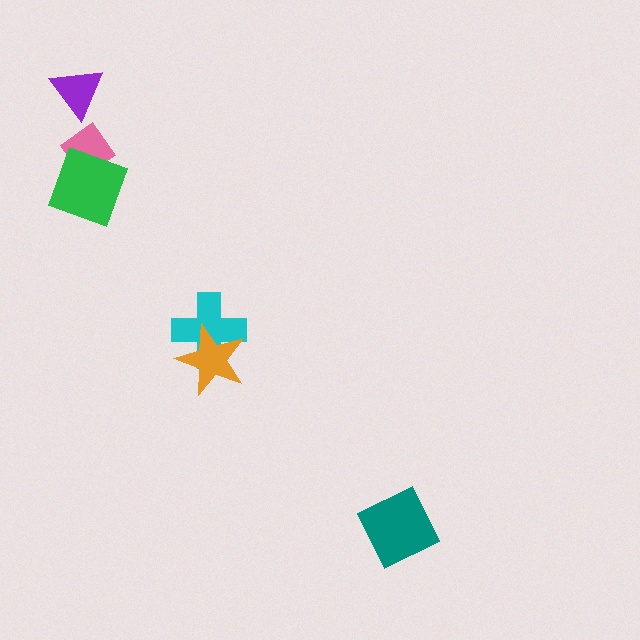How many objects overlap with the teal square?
0 objects overlap with the teal square.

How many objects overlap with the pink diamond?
1 object overlaps with the pink diamond.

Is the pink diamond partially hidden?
Yes, it is partially covered by another shape.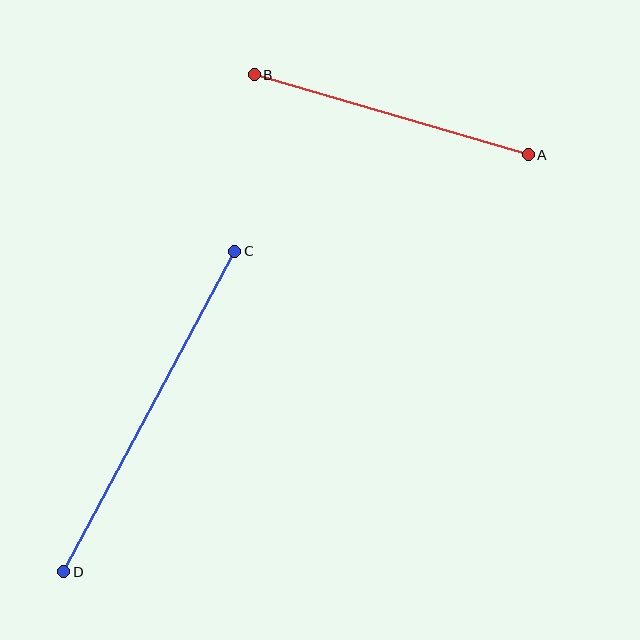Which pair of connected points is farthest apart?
Points C and D are farthest apart.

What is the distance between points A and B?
The distance is approximately 285 pixels.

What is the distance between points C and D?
The distance is approximately 363 pixels.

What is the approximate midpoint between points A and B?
The midpoint is at approximately (391, 115) pixels.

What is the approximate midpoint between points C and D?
The midpoint is at approximately (149, 411) pixels.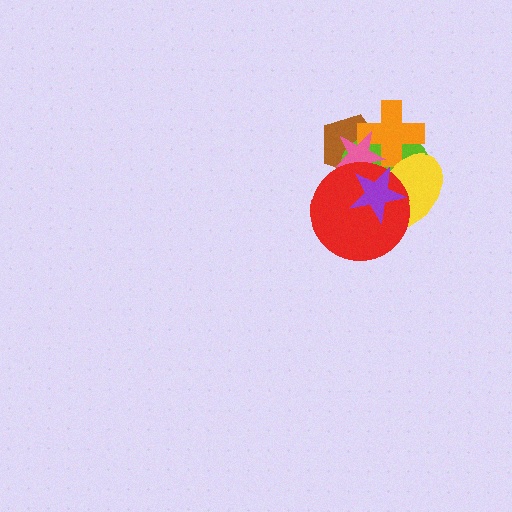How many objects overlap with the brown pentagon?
4 objects overlap with the brown pentagon.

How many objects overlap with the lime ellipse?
6 objects overlap with the lime ellipse.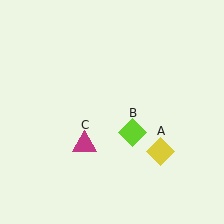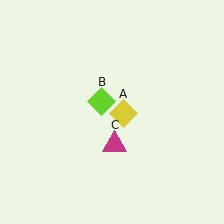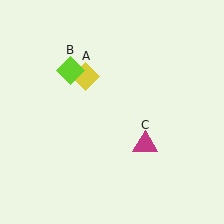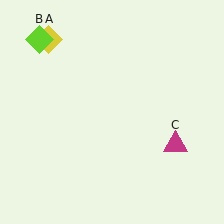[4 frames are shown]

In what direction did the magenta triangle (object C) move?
The magenta triangle (object C) moved right.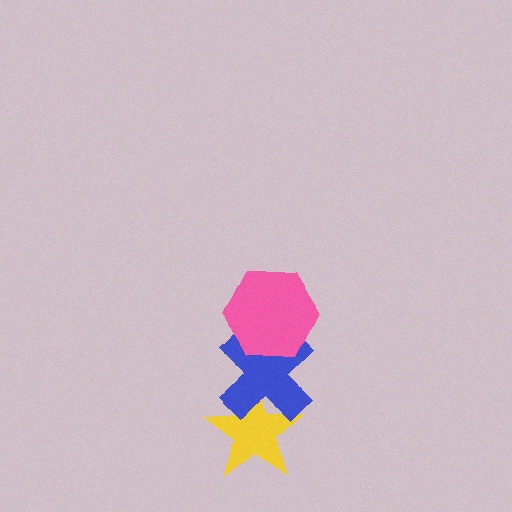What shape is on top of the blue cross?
The pink hexagon is on top of the blue cross.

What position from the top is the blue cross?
The blue cross is 2nd from the top.